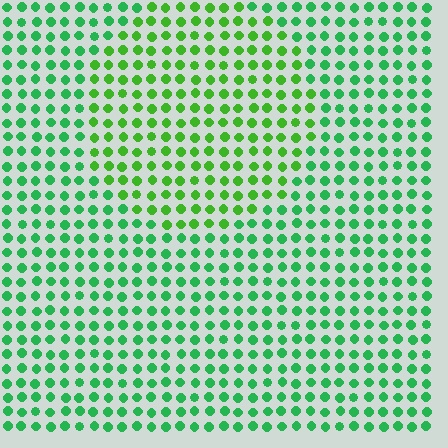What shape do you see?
I see a circle.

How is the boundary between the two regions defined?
The boundary is defined purely by a slight shift in hue (about 28 degrees). Spacing, size, and orientation are identical on both sides.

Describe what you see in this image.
The image is filled with small green elements in a uniform arrangement. A circle-shaped region is visible where the elements are tinted to a slightly different hue, forming a subtle color boundary.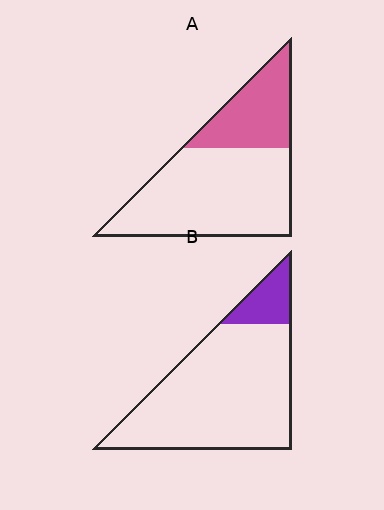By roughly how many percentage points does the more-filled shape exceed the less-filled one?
By roughly 15 percentage points (A over B).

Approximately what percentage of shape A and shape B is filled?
A is approximately 30% and B is approximately 15%.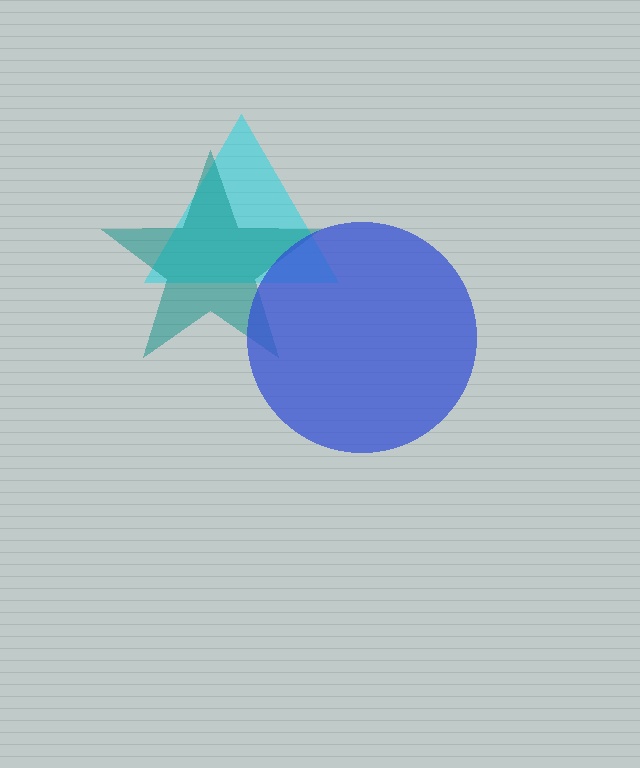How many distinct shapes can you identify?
There are 3 distinct shapes: a cyan triangle, a teal star, a blue circle.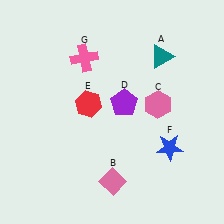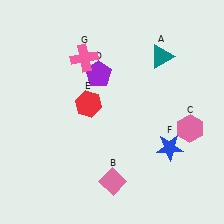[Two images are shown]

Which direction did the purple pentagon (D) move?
The purple pentagon (D) moved up.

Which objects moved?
The objects that moved are: the pink hexagon (C), the purple pentagon (D).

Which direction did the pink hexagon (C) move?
The pink hexagon (C) moved right.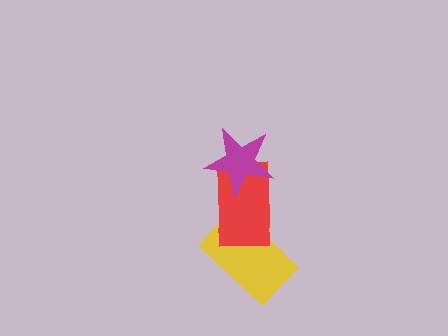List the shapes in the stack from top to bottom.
From top to bottom: the magenta star, the red rectangle, the yellow rectangle.